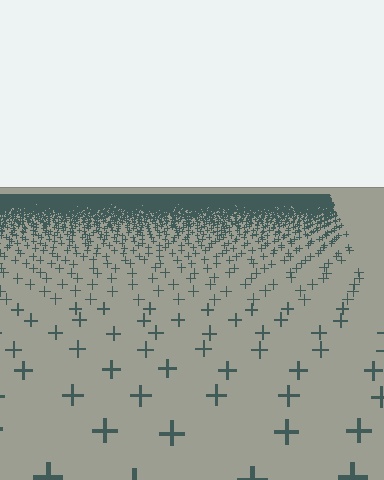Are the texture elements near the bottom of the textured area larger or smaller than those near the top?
Larger. Near the bottom, elements are closer to the viewer and appear at a bigger on-screen size.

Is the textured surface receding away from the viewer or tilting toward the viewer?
The surface is receding away from the viewer. Texture elements get smaller and denser toward the top.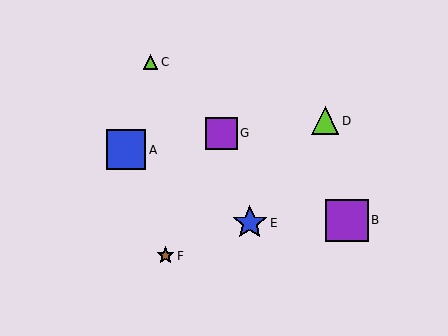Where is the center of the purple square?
The center of the purple square is at (347, 220).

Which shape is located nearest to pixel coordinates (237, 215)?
The blue star (labeled E) at (250, 223) is nearest to that location.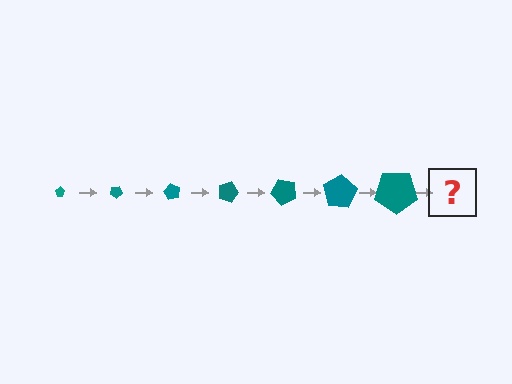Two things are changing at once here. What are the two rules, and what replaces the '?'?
The two rules are that the pentagon grows larger each step and it rotates 30 degrees each step. The '?' should be a pentagon, larger than the previous one and rotated 210 degrees from the start.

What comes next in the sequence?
The next element should be a pentagon, larger than the previous one and rotated 210 degrees from the start.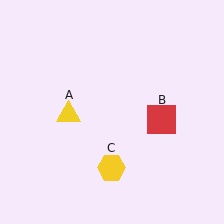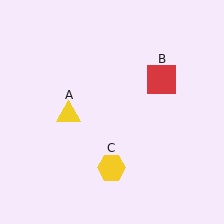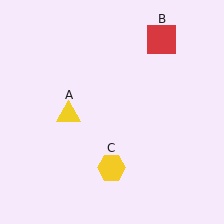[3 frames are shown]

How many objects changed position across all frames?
1 object changed position: red square (object B).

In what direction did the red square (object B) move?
The red square (object B) moved up.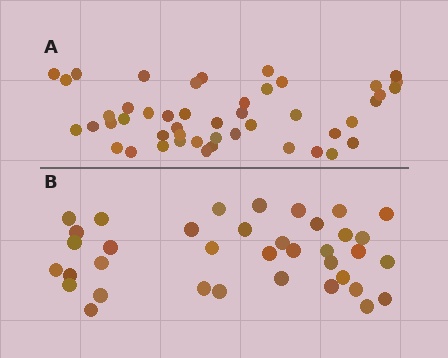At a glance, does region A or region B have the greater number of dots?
Region A (the top region) has more dots.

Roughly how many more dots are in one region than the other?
Region A has roughly 10 or so more dots than region B.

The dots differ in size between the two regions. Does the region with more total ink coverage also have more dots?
No. Region B has more total ink coverage because its dots are larger, but region A actually contains more individual dots. Total area can be misleading — the number of items is what matters here.